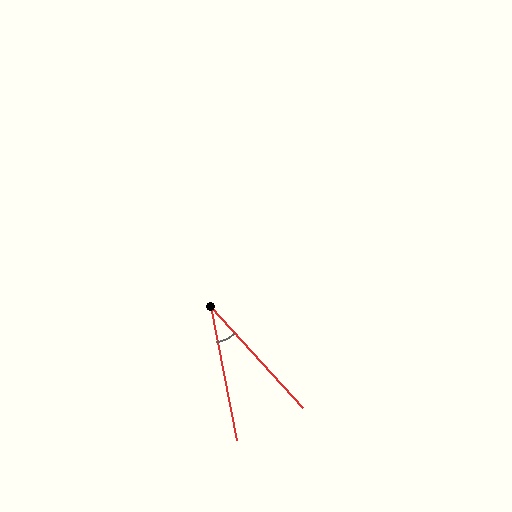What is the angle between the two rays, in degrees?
Approximately 31 degrees.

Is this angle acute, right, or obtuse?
It is acute.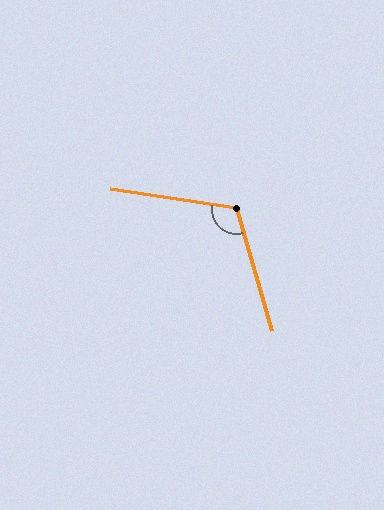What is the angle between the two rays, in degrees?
Approximately 115 degrees.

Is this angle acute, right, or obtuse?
It is obtuse.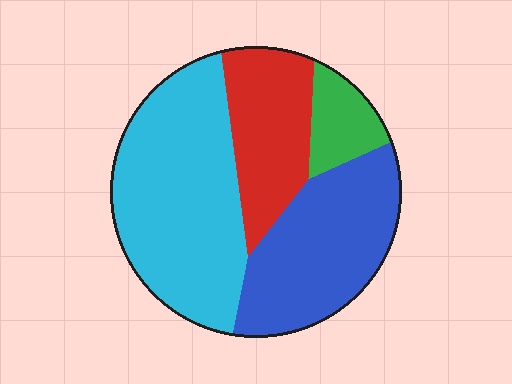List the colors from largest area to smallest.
From largest to smallest: cyan, blue, red, green.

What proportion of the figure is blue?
Blue takes up between a sixth and a third of the figure.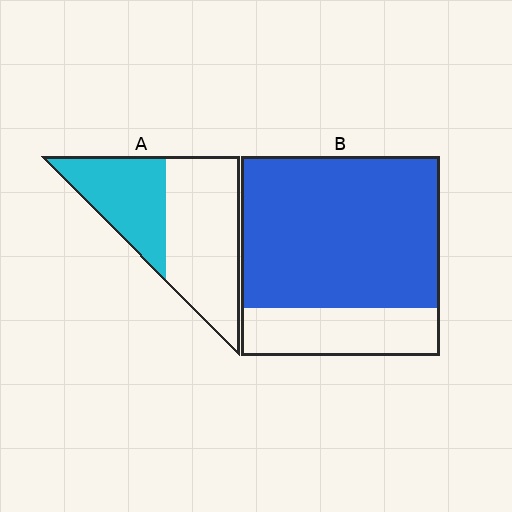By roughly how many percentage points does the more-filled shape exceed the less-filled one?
By roughly 35 percentage points (B over A).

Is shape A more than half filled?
No.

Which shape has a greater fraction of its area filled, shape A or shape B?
Shape B.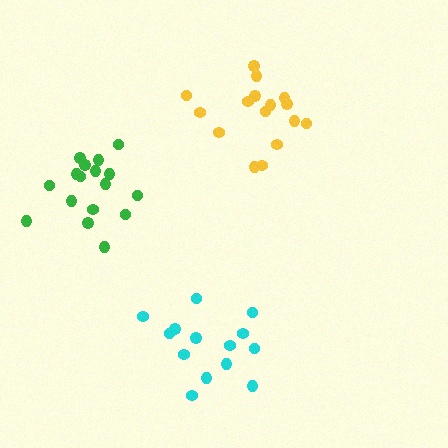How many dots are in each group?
Group 1: 16 dots, Group 2: 17 dots, Group 3: 14 dots (47 total).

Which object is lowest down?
The cyan cluster is bottommost.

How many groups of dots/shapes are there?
There are 3 groups.